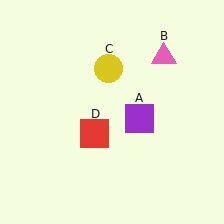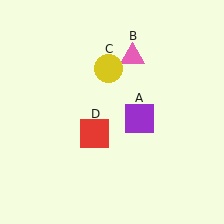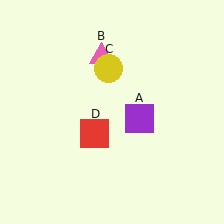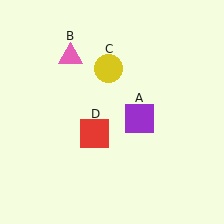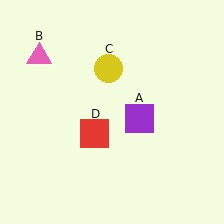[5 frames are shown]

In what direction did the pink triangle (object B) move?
The pink triangle (object B) moved left.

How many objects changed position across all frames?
1 object changed position: pink triangle (object B).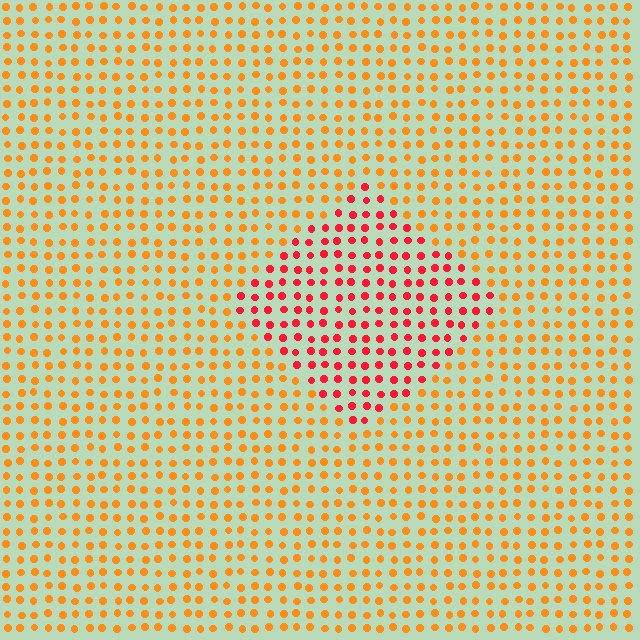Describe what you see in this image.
The image is filled with small orange elements in a uniform arrangement. A diamond-shaped region is visible where the elements are tinted to a slightly different hue, forming a subtle color boundary.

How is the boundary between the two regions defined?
The boundary is defined purely by a slight shift in hue (about 38 degrees). Spacing, size, and orientation are identical on both sides.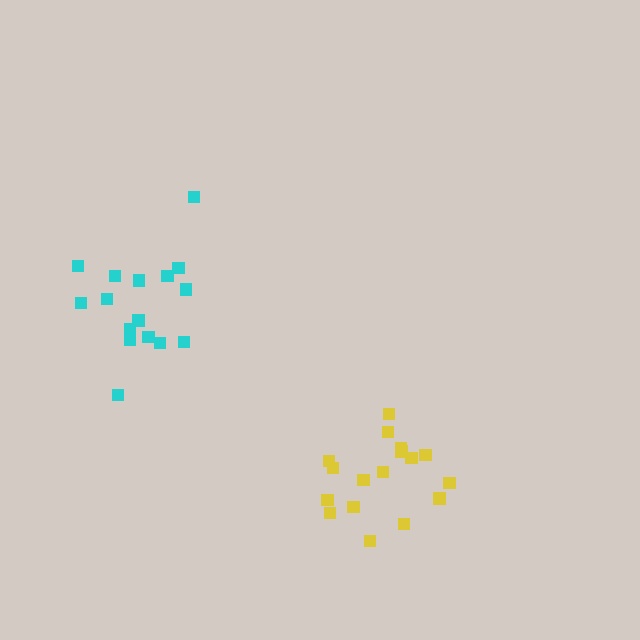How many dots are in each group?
Group 1: 17 dots, Group 2: 16 dots (33 total).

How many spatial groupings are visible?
There are 2 spatial groupings.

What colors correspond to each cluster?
The clusters are colored: yellow, cyan.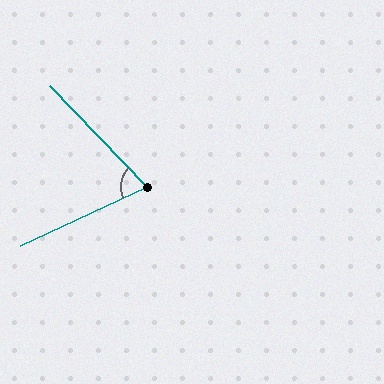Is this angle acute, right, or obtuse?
It is acute.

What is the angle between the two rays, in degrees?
Approximately 71 degrees.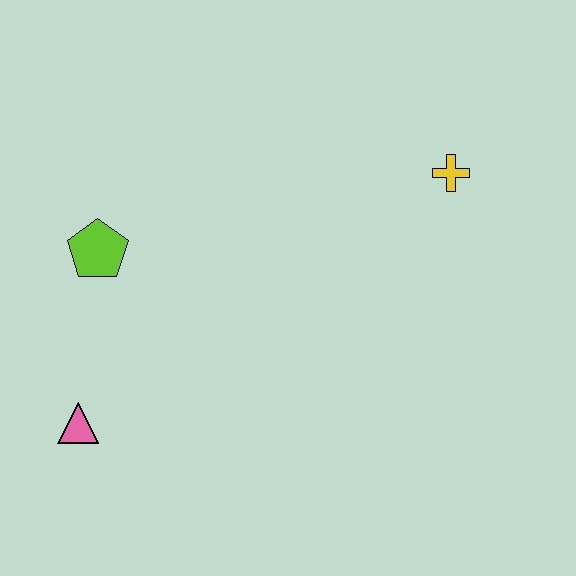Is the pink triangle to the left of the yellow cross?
Yes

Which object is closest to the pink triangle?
The lime pentagon is closest to the pink triangle.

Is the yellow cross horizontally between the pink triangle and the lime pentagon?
No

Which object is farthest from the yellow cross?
The pink triangle is farthest from the yellow cross.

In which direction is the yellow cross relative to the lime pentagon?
The yellow cross is to the right of the lime pentagon.